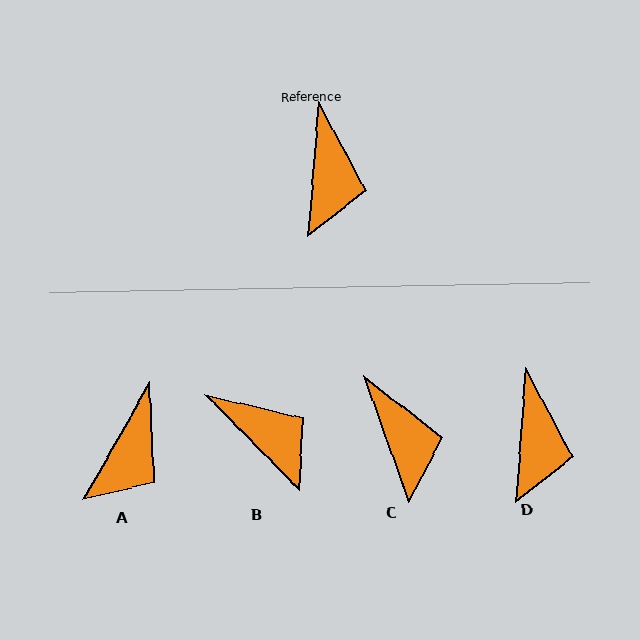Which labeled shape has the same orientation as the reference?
D.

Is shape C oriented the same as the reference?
No, it is off by about 24 degrees.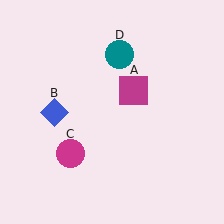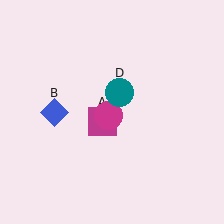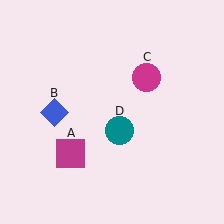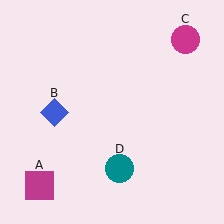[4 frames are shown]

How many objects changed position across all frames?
3 objects changed position: magenta square (object A), magenta circle (object C), teal circle (object D).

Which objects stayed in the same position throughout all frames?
Blue diamond (object B) remained stationary.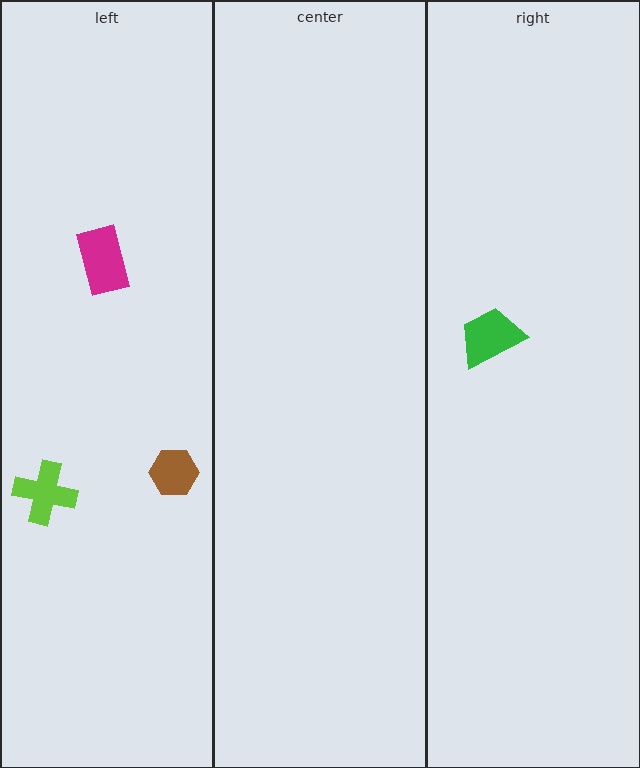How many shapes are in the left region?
3.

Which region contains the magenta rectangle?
The left region.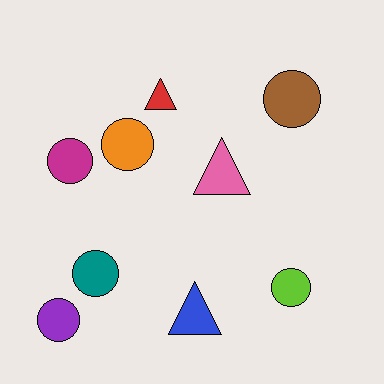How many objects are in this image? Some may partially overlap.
There are 9 objects.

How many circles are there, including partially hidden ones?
There are 6 circles.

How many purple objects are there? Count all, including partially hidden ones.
There is 1 purple object.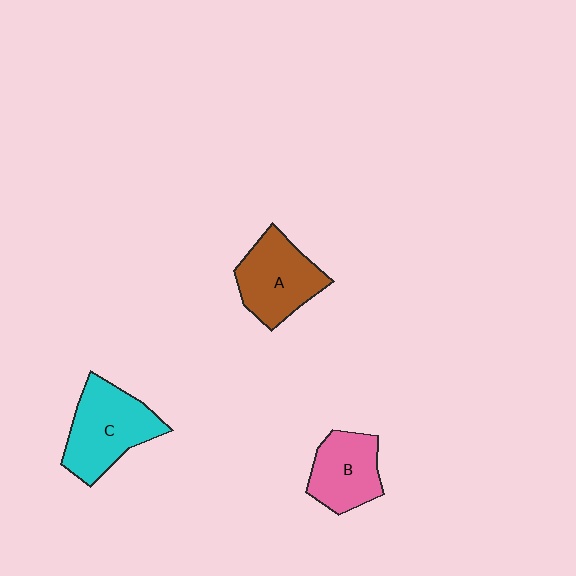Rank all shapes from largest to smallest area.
From largest to smallest: C (cyan), A (brown), B (pink).